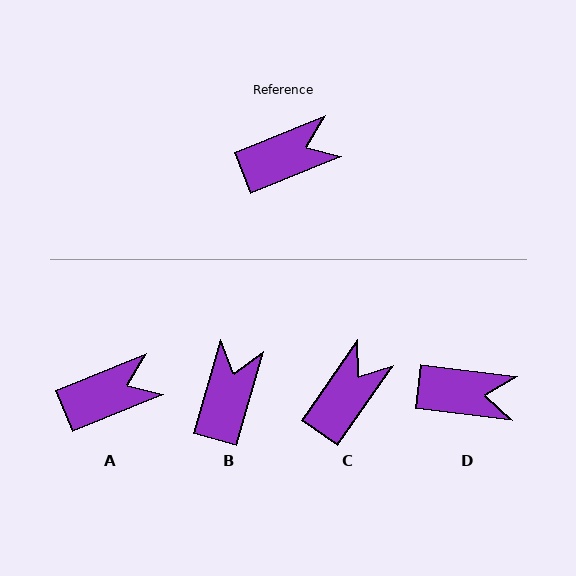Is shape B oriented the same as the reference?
No, it is off by about 52 degrees.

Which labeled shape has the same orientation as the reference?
A.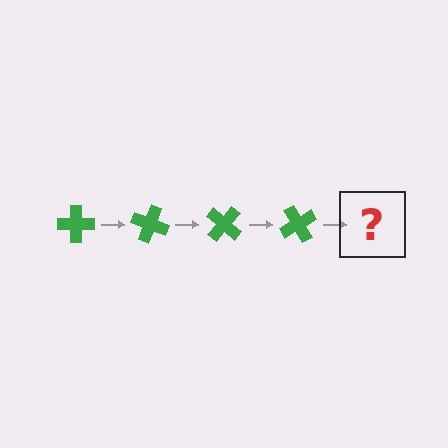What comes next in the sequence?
The next element should be a green cross rotated 80 degrees.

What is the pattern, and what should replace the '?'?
The pattern is that the cross rotates 20 degrees each step. The '?' should be a green cross rotated 80 degrees.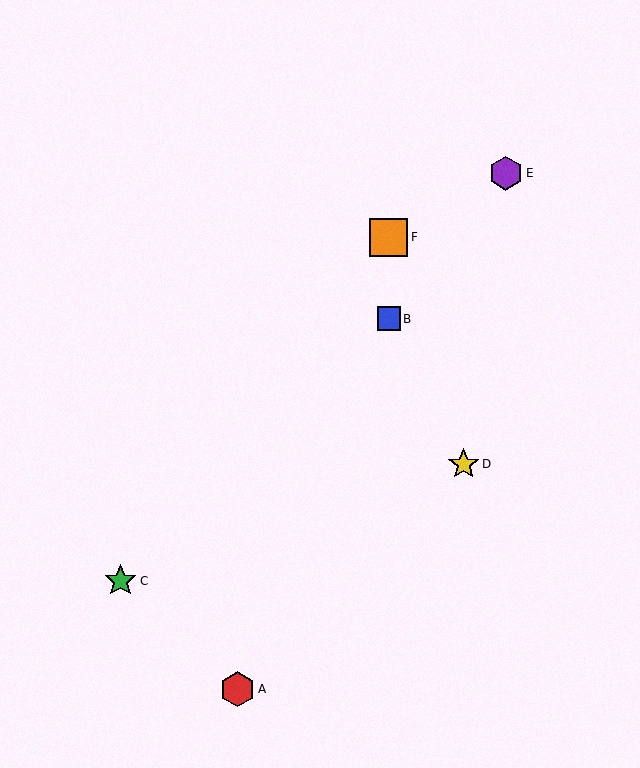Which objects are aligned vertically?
Objects B, F are aligned vertically.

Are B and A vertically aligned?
No, B is at x≈389 and A is at x≈238.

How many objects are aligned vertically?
2 objects (B, F) are aligned vertically.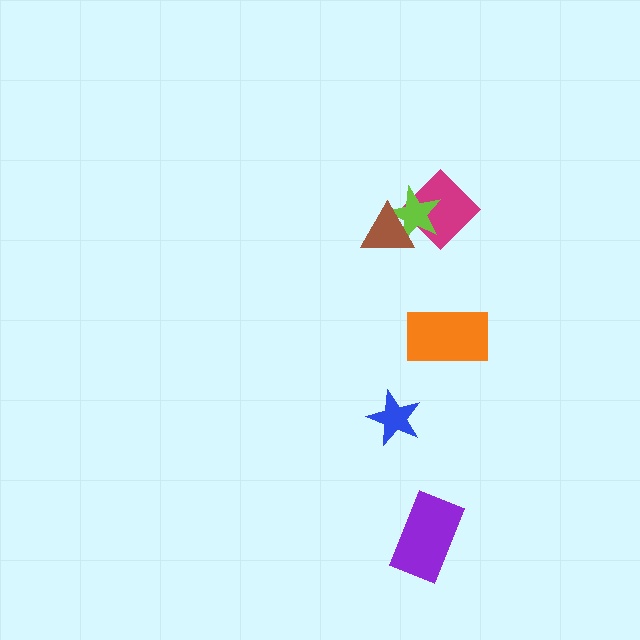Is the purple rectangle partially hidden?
No, no other shape covers it.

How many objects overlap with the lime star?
2 objects overlap with the lime star.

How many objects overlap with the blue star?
0 objects overlap with the blue star.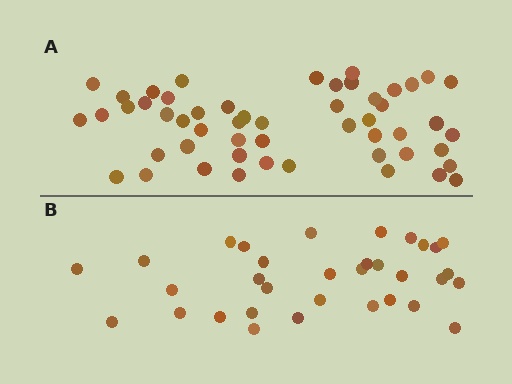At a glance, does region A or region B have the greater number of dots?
Region A (the top region) has more dots.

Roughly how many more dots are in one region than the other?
Region A has approximately 20 more dots than region B.